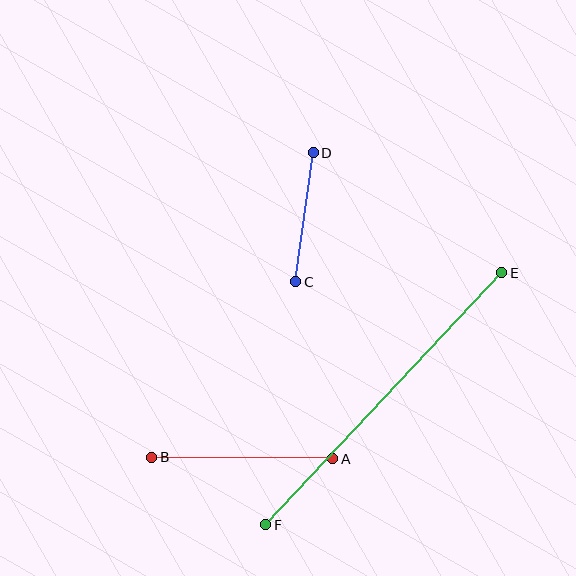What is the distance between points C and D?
The distance is approximately 130 pixels.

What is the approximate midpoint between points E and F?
The midpoint is at approximately (384, 399) pixels.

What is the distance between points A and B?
The distance is approximately 181 pixels.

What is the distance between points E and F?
The distance is approximately 345 pixels.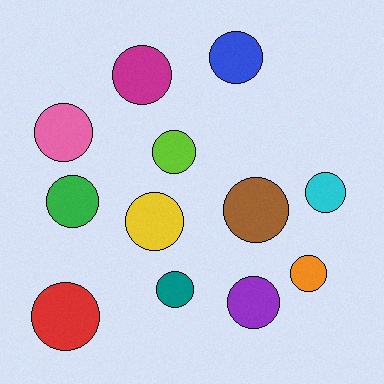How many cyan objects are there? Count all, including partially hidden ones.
There is 1 cyan object.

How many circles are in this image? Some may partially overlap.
There are 12 circles.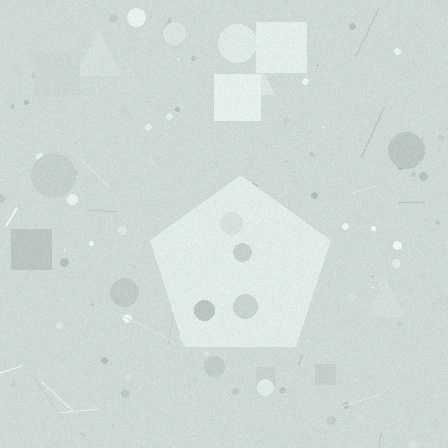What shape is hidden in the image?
A pentagon is hidden in the image.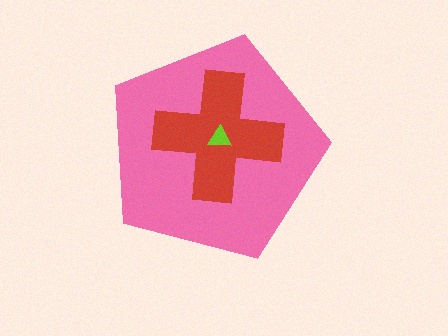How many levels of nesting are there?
3.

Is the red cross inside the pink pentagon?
Yes.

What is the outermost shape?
The pink pentagon.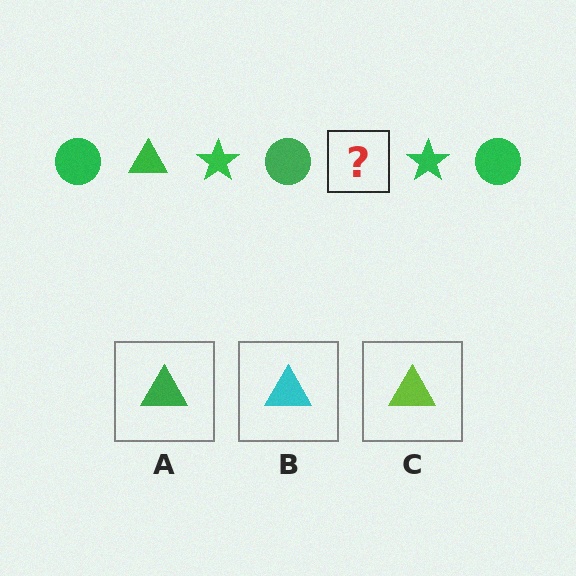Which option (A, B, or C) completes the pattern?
A.